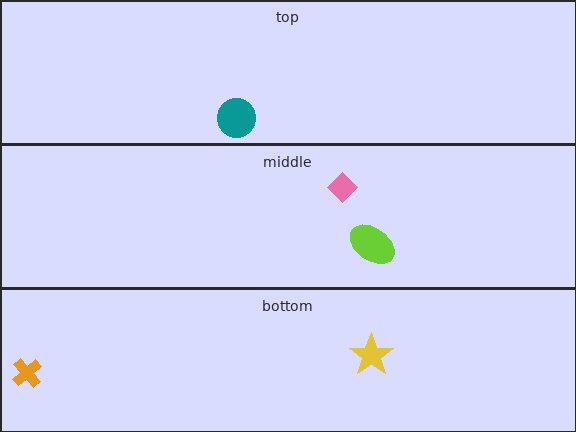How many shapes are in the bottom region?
2.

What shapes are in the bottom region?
The yellow star, the orange cross.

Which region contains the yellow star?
The bottom region.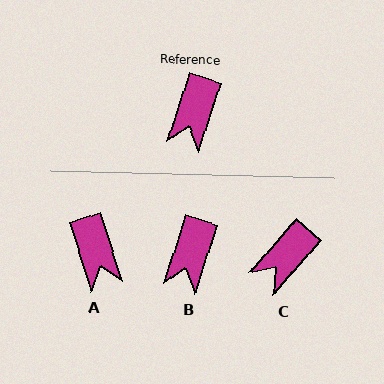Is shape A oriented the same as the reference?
No, it is off by about 35 degrees.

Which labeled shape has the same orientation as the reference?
B.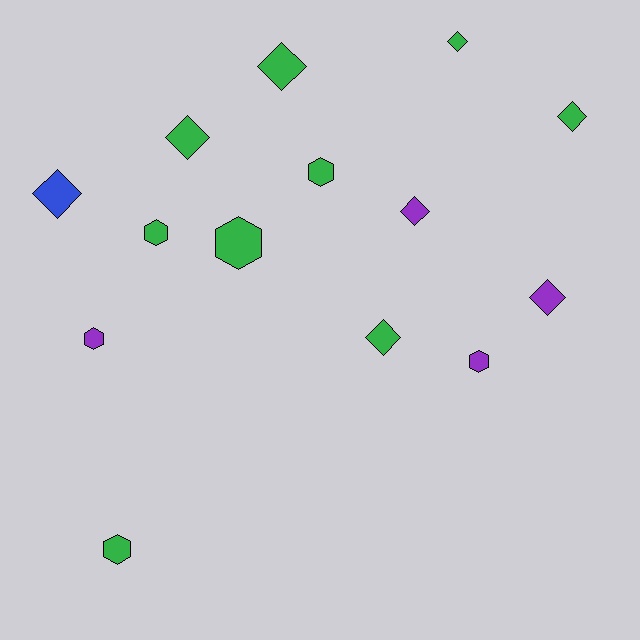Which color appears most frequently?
Green, with 9 objects.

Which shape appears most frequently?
Diamond, with 8 objects.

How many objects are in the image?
There are 14 objects.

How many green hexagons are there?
There are 4 green hexagons.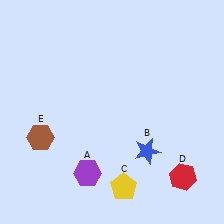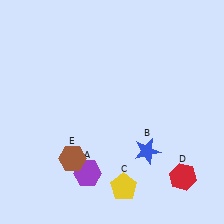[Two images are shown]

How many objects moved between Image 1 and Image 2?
1 object moved between the two images.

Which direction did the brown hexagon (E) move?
The brown hexagon (E) moved right.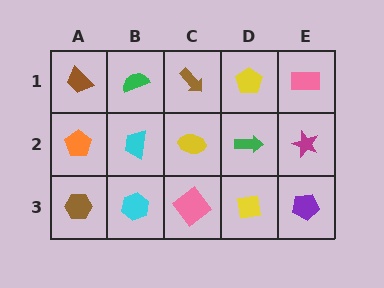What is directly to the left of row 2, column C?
A cyan trapezoid.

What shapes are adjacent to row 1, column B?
A cyan trapezoid (row 2, column B), a brown trapezoid (row 1, column A), a brown arrow (row 1, column C).